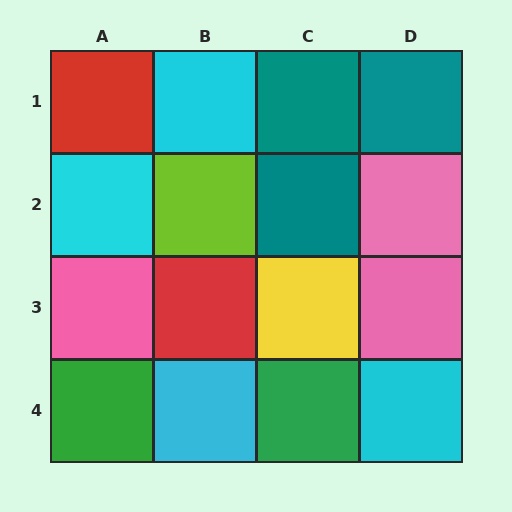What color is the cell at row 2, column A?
Cyan.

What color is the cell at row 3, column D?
Pink.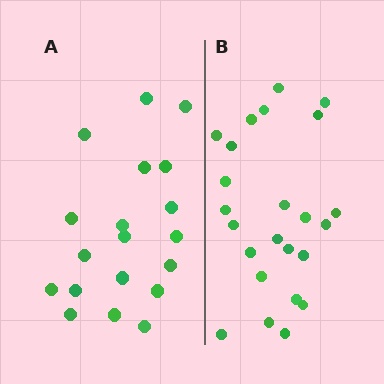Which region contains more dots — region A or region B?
Region B (the right region) has more dots.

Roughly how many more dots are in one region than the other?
Region B has about 5 more dots than region A.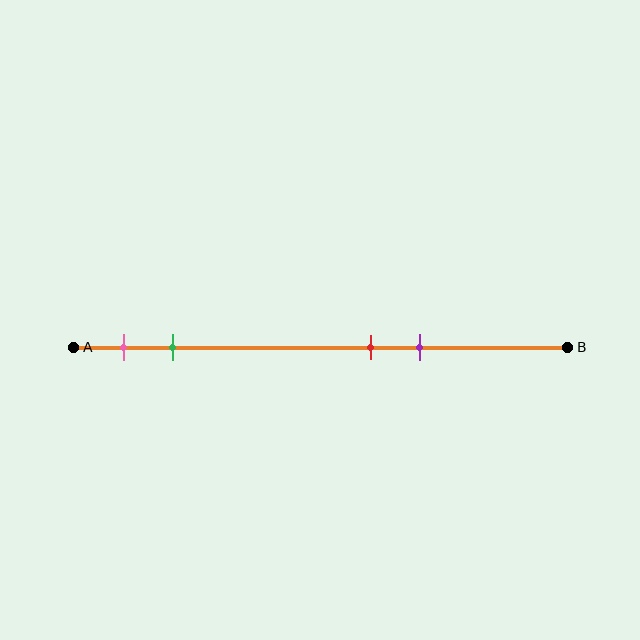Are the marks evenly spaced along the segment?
No, the marks are not evenly spaced.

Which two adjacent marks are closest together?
The red and purple marks are the closest adjacent pair.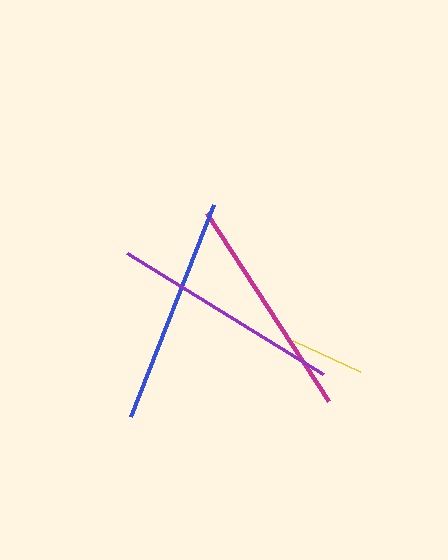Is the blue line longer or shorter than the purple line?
The purple line is longer than the blue line.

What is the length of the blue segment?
The blue segment is approximately 227 pixels long.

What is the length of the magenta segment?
The magenta segment is approximately 224 pixels long.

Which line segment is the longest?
The purple line is the longest at approximately 230 pixels.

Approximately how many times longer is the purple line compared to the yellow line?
The purple line is approximately 3.1 times the length of the yellow line.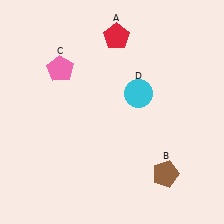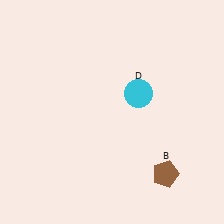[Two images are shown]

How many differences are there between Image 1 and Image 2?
There are 2 differences between the two images.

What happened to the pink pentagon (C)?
The pink pentagon (C) was removed in Image 2. It was in the top-left area of Image 1.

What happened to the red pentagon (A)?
The red pentagon (A) was removed in Image 2. It was in the top-right area of Image 1.